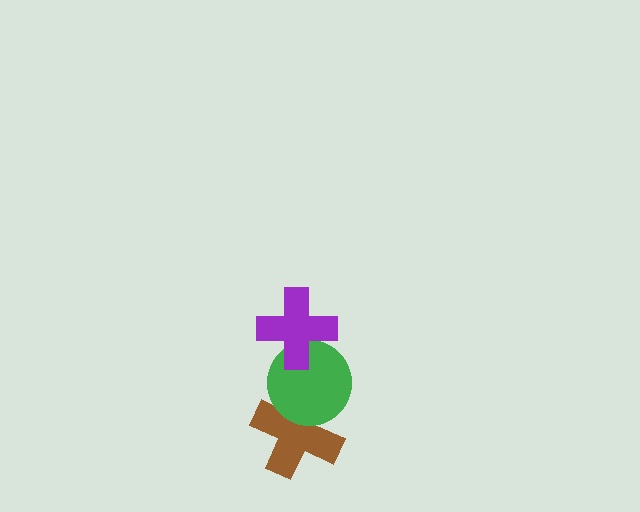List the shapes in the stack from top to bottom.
From top to bottom: the purple cross, the green circle, the brown cross.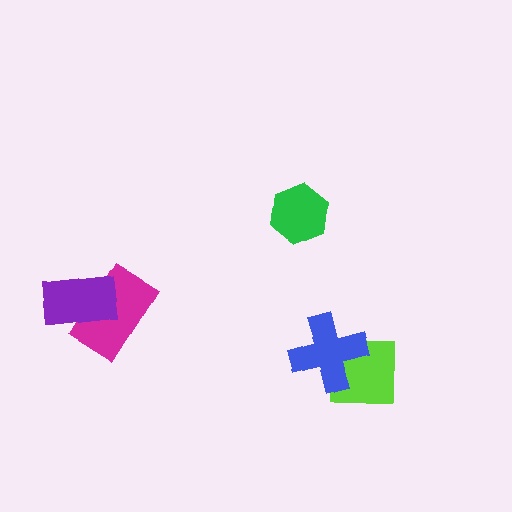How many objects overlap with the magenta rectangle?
1 object overlaps with the magenta rectangle.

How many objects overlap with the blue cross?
1 object overlaps with the blue cross.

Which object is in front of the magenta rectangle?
The purple rectangle is in front of the magenta rectangle.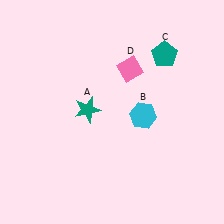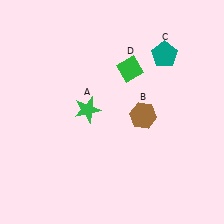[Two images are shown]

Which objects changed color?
A changed from teal to green. B changed from cyan to brown. D changed from pink to green.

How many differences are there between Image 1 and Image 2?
There are 3 differences between the two images.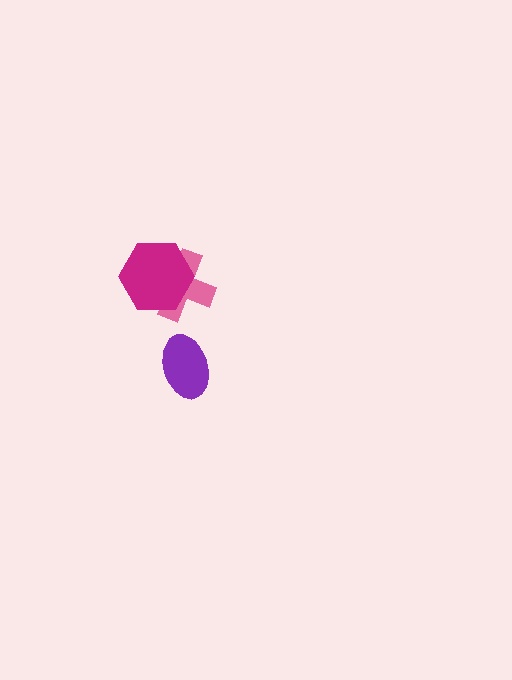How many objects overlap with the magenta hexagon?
1 object overlaps with the magenta hexagon.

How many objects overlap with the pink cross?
1 object overlaps with the pink cross.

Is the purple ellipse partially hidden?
No, no other shape covers it.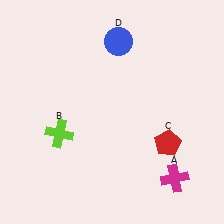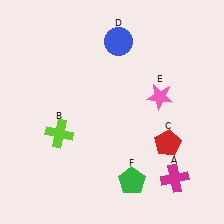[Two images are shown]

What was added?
A pink star (E), a green pentagon (F) were added in Image 2.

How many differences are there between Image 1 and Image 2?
There are 2 differences between the two images.